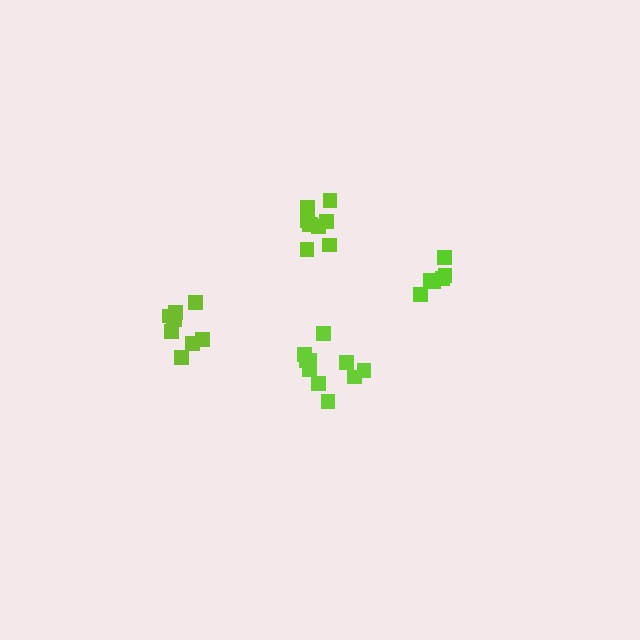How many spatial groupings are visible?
There are 4 spatial groupings.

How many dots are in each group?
Group 1: 10 dots, Group 2: 9 dots, Group 3: 6 dots, Group 4: 9 dots (34 total).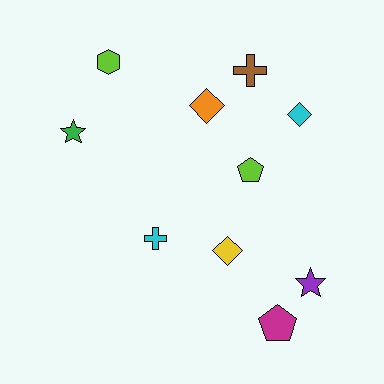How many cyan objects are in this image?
There are 2 cyan objects.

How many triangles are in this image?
There are no triangles.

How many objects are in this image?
There are 10 objects.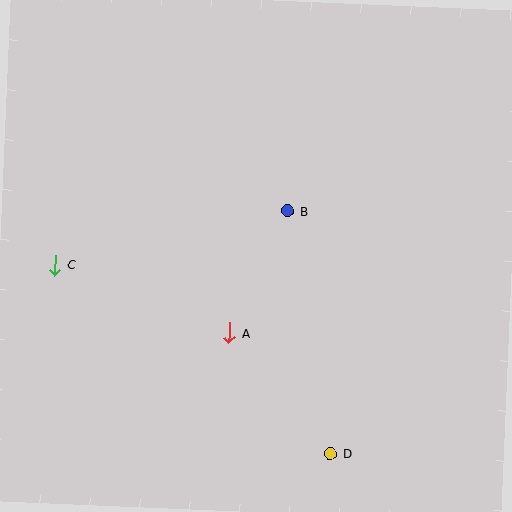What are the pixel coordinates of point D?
Point D is at (330, 453).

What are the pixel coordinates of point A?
Point A is at (229, 333).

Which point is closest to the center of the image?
Point B at (288, 211) is closest to the center.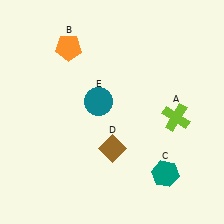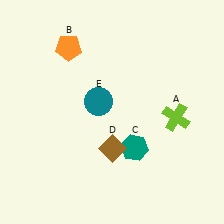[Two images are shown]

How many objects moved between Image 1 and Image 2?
1 object moved between the two images.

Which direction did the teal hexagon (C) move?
The teal hexagon (C) moved left.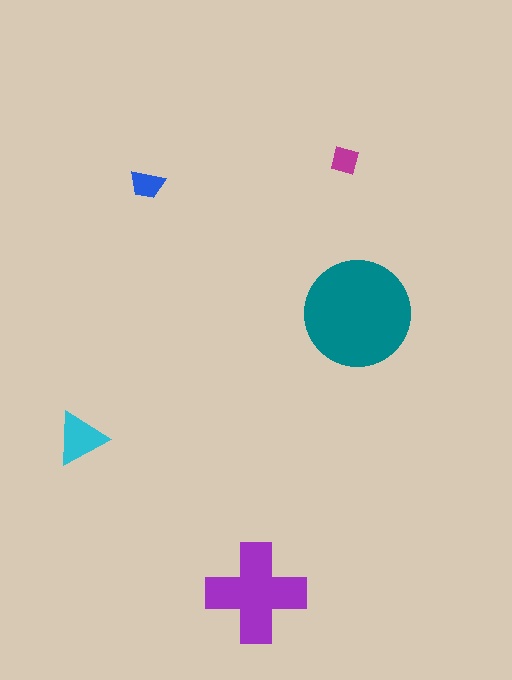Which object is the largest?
The teal circle.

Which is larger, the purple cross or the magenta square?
The purple cross.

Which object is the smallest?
The magenta square.